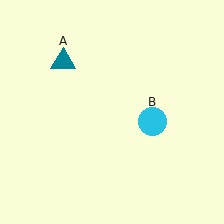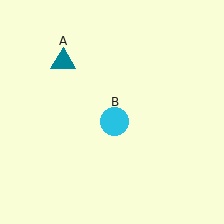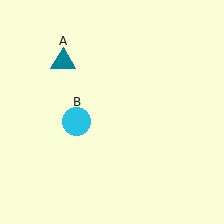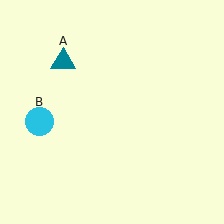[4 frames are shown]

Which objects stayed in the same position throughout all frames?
Teal triangle (object A) remained stationary.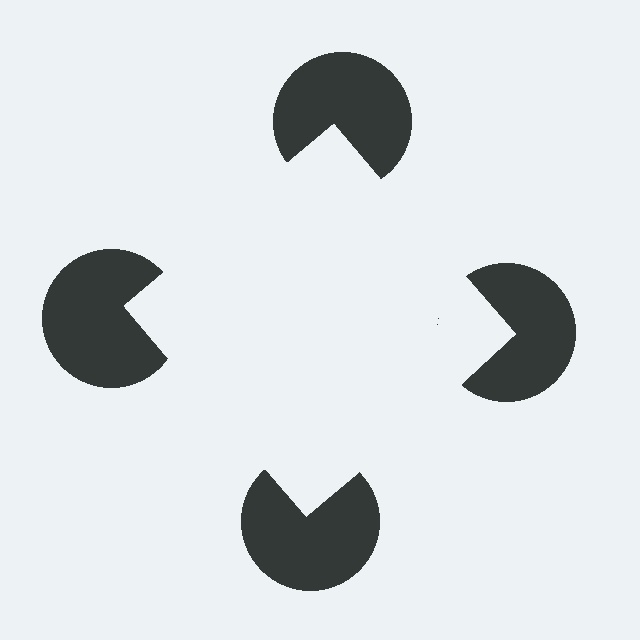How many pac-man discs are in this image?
There are 4 — one at each vertex of the illusory square.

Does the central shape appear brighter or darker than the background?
It typically appears slightly brighter than the background, even though no actual brightness change is drawn.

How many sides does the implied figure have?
4 sides.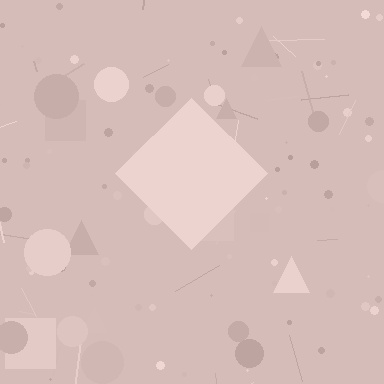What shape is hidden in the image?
A diamond is hidden in the image.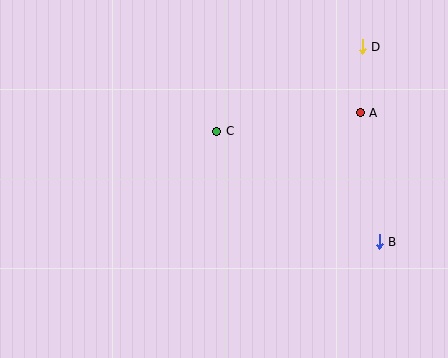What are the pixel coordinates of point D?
Point D is at (362, 47).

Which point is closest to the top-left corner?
Point C is closest to the top-left corner.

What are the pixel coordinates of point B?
Point B is at (379, 242).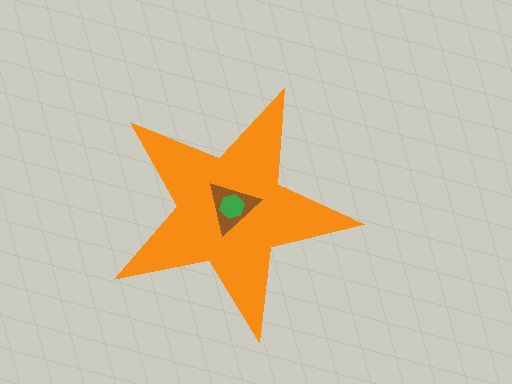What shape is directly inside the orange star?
The brown triangle.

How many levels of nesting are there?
3.